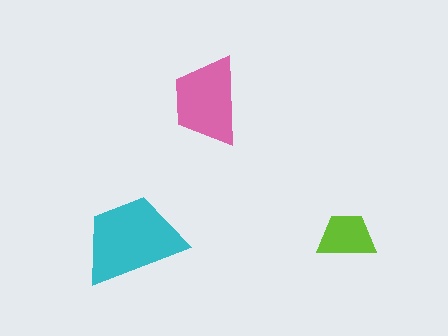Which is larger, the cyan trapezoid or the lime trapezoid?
The cyan one.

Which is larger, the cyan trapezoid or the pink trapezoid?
The cyan one.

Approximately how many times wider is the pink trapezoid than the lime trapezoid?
About 1.5 times wider.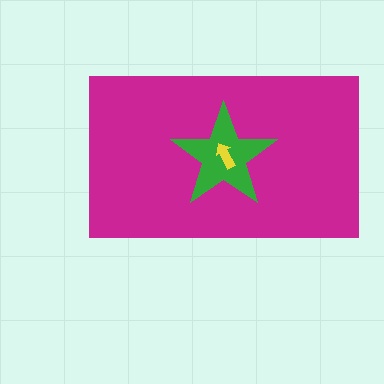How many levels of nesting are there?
3.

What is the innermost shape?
The yellow arrow.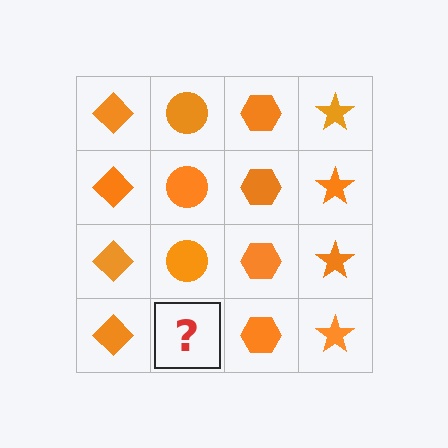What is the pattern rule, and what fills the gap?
The rule is that each column has a consistent shape. The gap should be filled with an orange circle.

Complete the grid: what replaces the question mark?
The question mark should be replaced with an orange circle.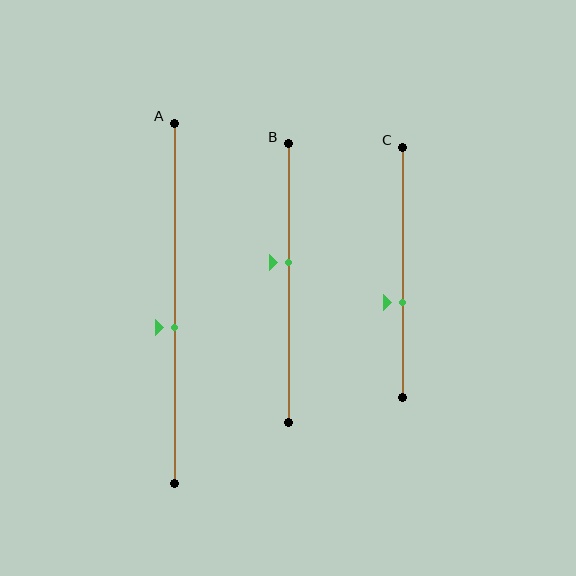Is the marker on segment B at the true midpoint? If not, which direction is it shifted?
No, the marker on segment B is shifted upward by about 7% of the segment length.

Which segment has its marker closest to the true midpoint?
Segment A has its marker closest to the true midpoint.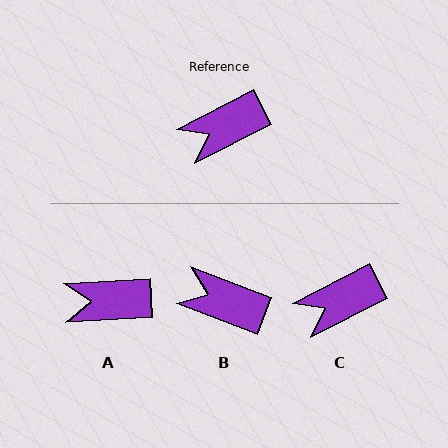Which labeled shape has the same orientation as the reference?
C.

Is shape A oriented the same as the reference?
No, it is off by about 24 degrees.